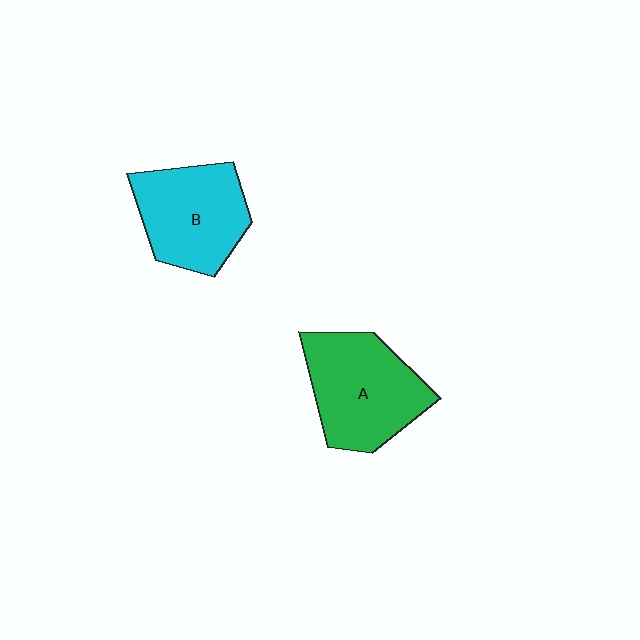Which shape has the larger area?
Shape A (green).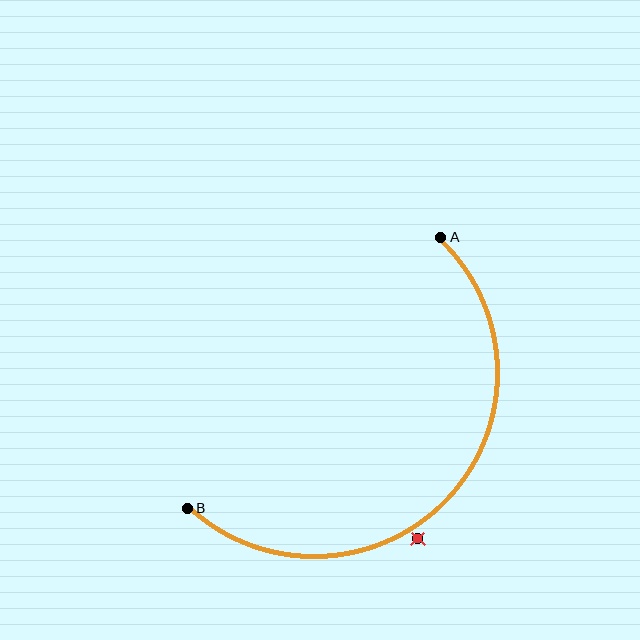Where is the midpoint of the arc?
The arc midpoint is the point on the curve farthest from the straight line joining A and B. It sits below and to the right of that line.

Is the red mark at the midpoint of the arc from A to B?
No — the red mark does not lie on the arc at all. It sits slightly outside the curve.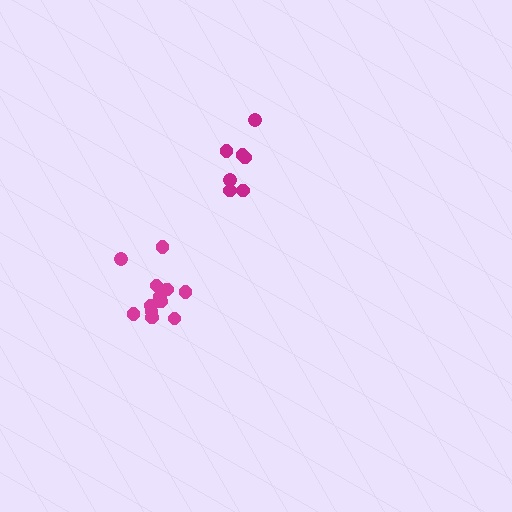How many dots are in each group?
Group 1: 12 dots, Group 2: 7 dots (19 total).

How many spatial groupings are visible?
There are 2 spatial groupings.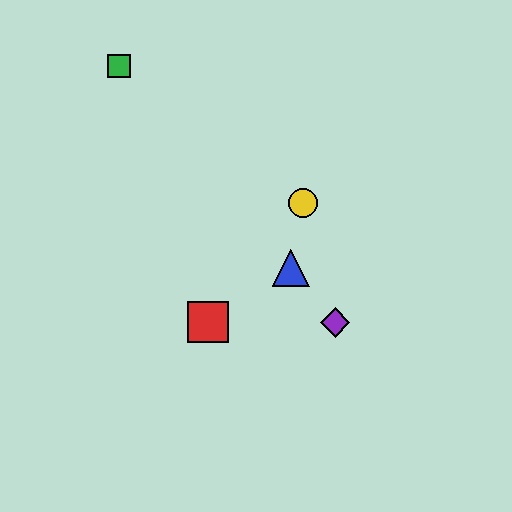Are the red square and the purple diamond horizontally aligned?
Yes, both are at y≈322.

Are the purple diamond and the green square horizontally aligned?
No, the purple diamond is at y≈322 and the green square is at y≈66.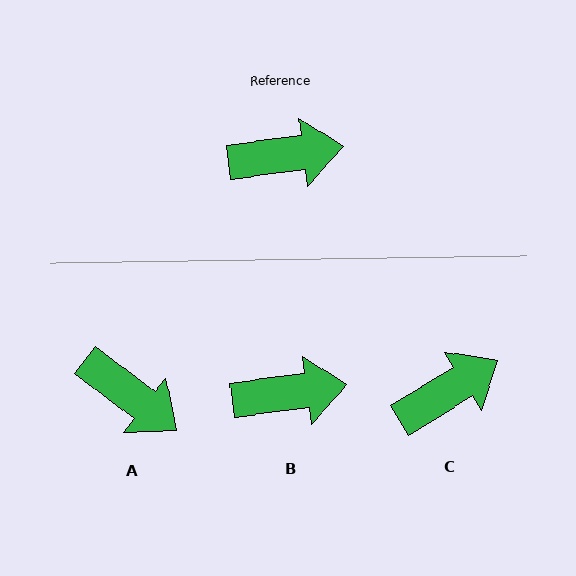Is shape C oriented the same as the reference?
No, it is off by about 24 degrees.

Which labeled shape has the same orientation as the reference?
B.